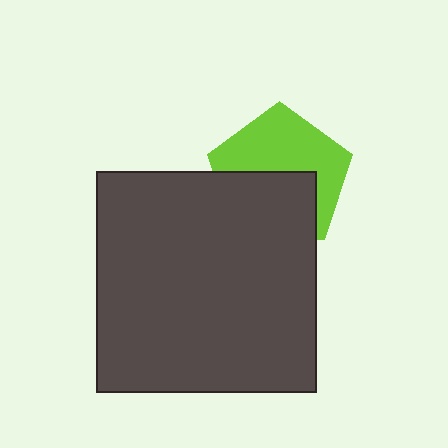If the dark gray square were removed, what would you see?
You would see the complete lime pentagon.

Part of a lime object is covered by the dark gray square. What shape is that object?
It is a pentagon.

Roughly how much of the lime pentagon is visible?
About half of it is visible (roughly 54%).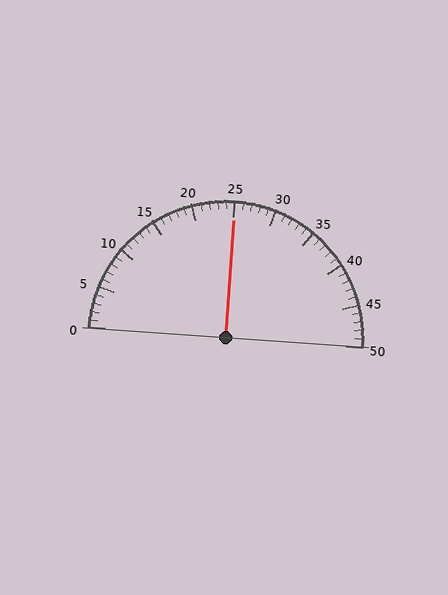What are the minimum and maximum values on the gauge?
The gauge ranges from 0 to 50.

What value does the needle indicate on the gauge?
The needle indicates approximately 25.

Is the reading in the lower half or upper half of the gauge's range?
The reading is in the upper half of the range (0 to 50).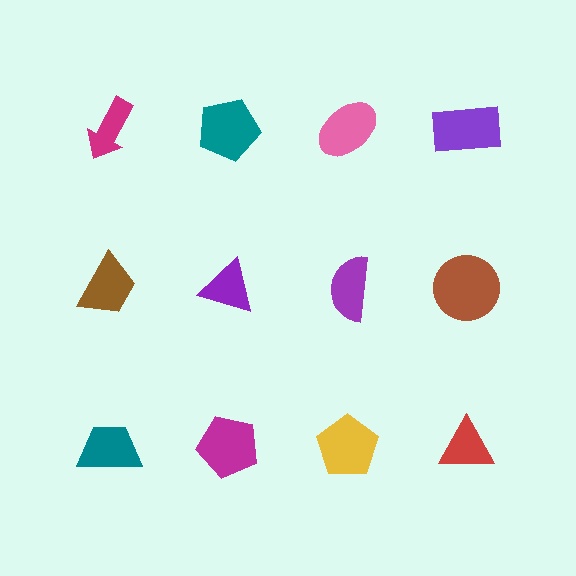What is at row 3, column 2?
A magenta pentagon.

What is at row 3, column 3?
A yellow pentagon.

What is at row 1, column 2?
A teal pentagon.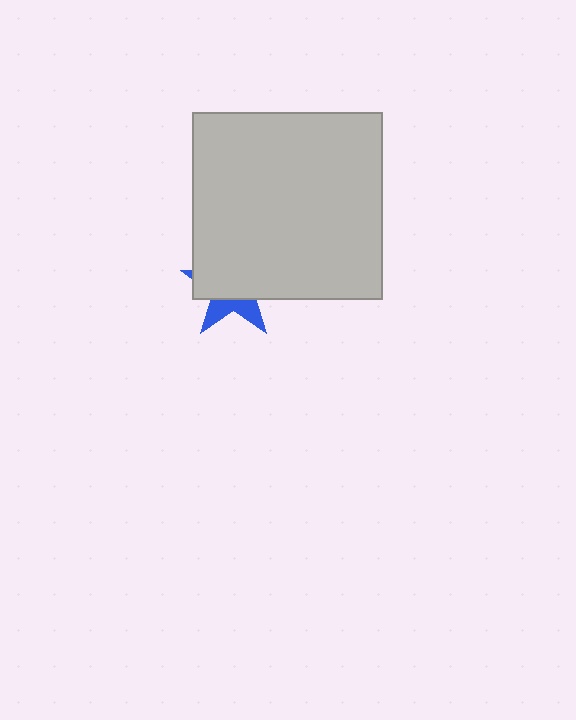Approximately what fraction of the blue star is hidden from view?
Roughly 67% of the blue star is hidden behind the light gray rectangle.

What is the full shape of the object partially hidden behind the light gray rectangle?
The partially hidden object is a blue star.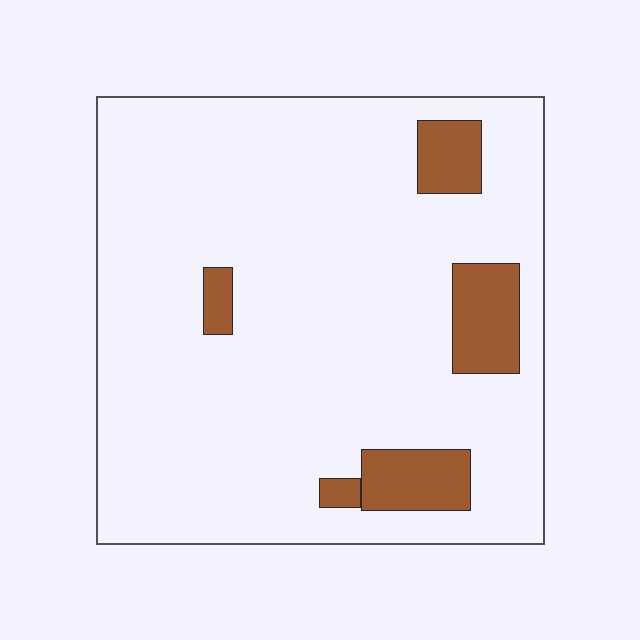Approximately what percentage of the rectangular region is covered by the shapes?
Approximately 10%.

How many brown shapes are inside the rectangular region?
5.